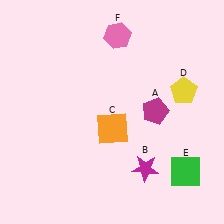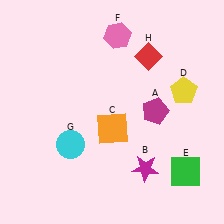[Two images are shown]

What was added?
A cyan circle (G), a red diamond (H) were added in Image 2.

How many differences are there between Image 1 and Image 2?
There are 2 differences between the two images.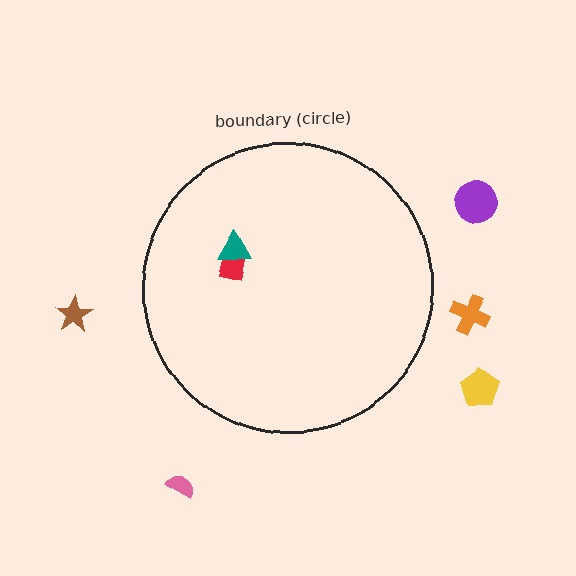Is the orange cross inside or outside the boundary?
Outside.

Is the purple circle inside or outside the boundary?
Outside.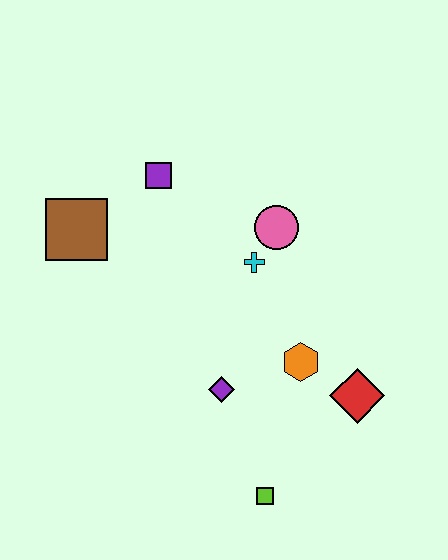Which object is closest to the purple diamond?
The orange hexagon is closest to the purple diamond.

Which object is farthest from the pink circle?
The lime square is farthest from the pink circle.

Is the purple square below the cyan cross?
No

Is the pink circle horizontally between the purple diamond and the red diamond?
Yes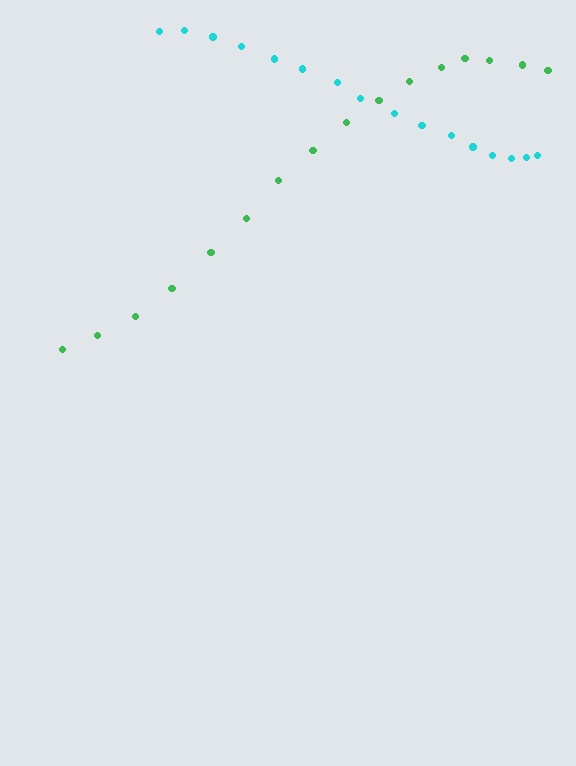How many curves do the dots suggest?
There are 2 distinct paths.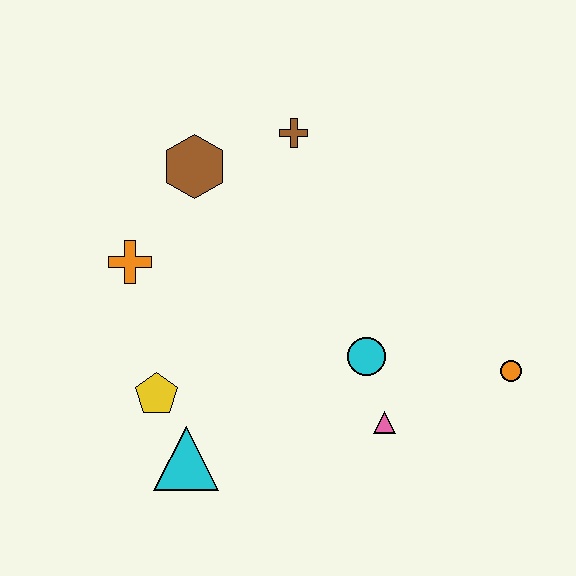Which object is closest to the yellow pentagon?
The cyan triangle is closest to the yellow pentagon.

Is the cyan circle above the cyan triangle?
Yes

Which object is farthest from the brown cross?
The cyan triangle is farthest from the brown cross.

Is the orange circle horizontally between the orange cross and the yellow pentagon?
No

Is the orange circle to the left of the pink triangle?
No